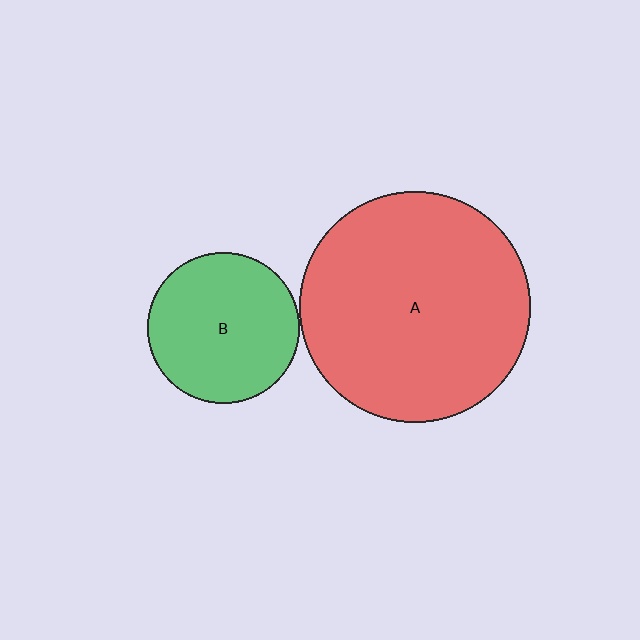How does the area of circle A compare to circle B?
Approximately 2.3 times.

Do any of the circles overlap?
No, none of the circles overlap.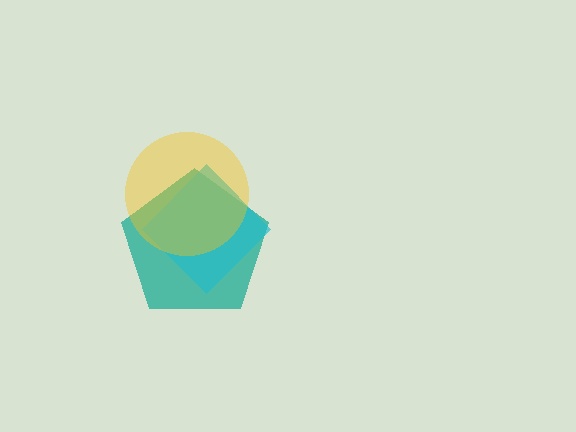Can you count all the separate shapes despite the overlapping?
Yes, there are 3 separate shapes.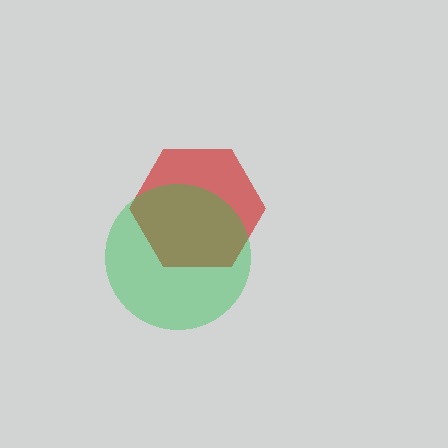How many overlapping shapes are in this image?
There are 2 overlapping shapes in the image.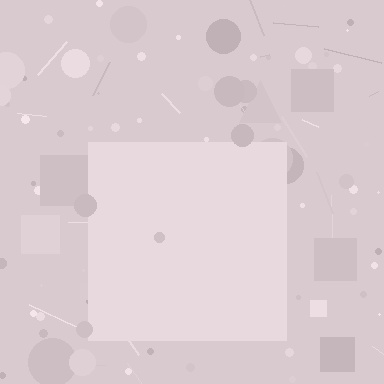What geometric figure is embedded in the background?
A square is embedded in the background.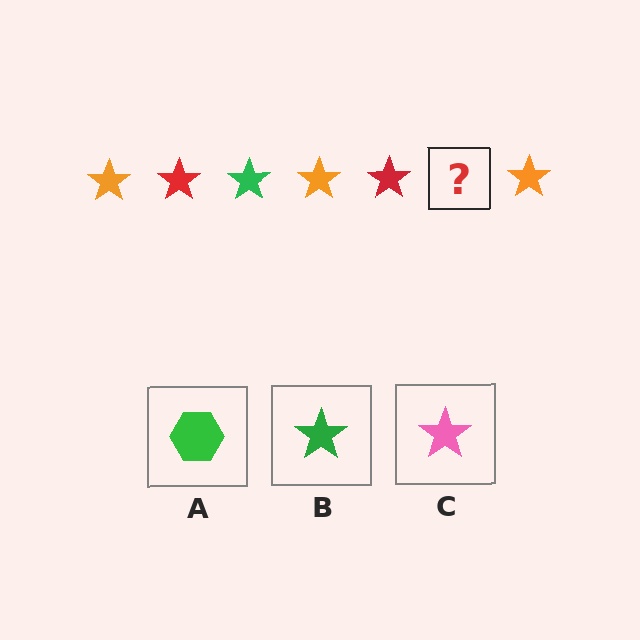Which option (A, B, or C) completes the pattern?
B.